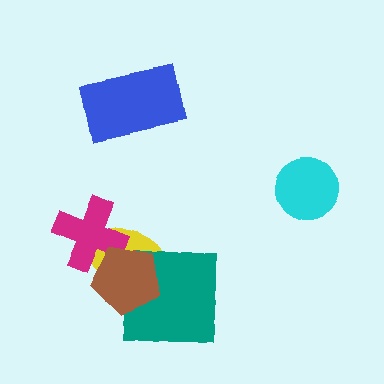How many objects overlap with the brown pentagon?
3 objects overlap with the brown pentagon.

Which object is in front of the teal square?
The brown pentagon is in front of the teal square.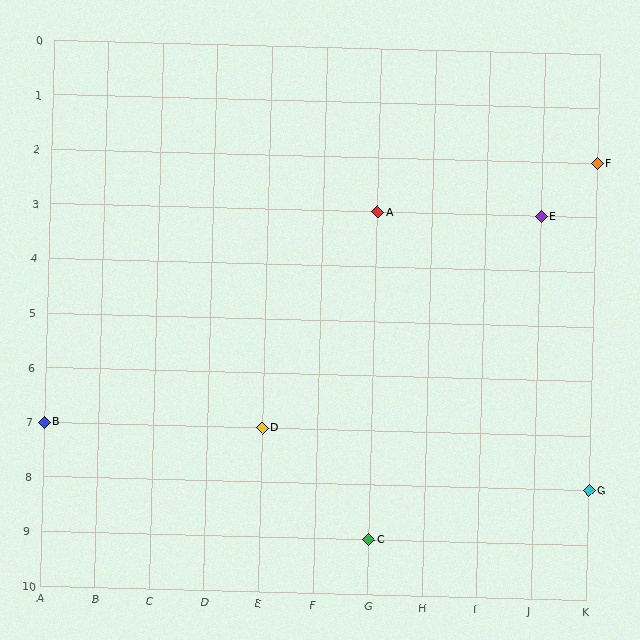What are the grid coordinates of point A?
Point A is at grid coordinates (G, 3).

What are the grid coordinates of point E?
Point E is at grid coordinates (J, 3).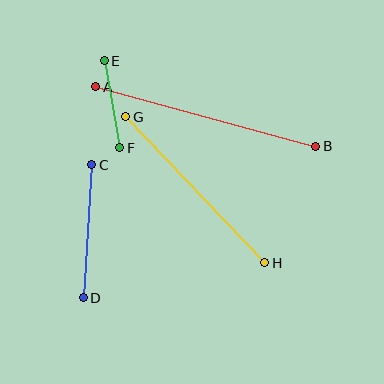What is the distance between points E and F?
The distance is approximately 88 pixels.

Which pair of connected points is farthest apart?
Points A and B are farthest apart.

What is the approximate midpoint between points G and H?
The midpoint is at approximately (195, 190) pixels.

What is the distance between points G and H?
The distance is approximately 202 pixels.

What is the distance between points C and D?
The distance is approximately 133 pixels.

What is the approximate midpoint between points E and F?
The midpoint is at approximately (112, 104) pixels.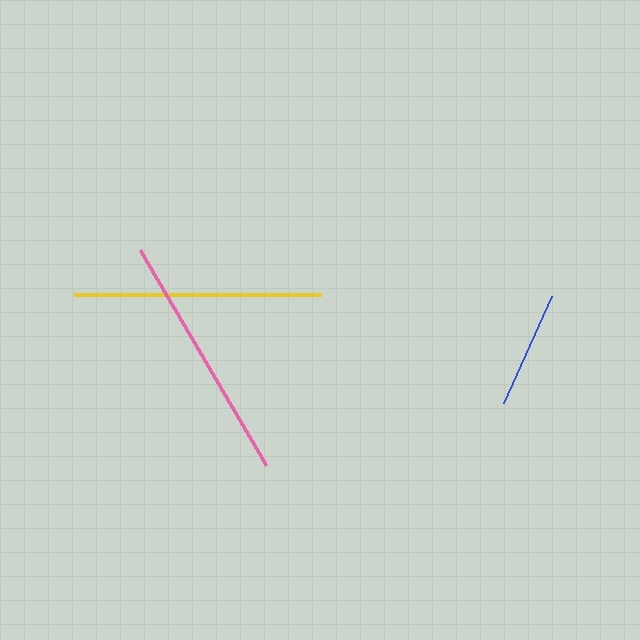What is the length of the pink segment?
The pink segment is approximately 250 pixels long.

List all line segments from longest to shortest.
From longest to shortest: pink, yellow, blue.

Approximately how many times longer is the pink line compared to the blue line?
The pink line is approximately 2.1 times the length of the blue line.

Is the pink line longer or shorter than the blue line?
The pink line is longer than the blue line.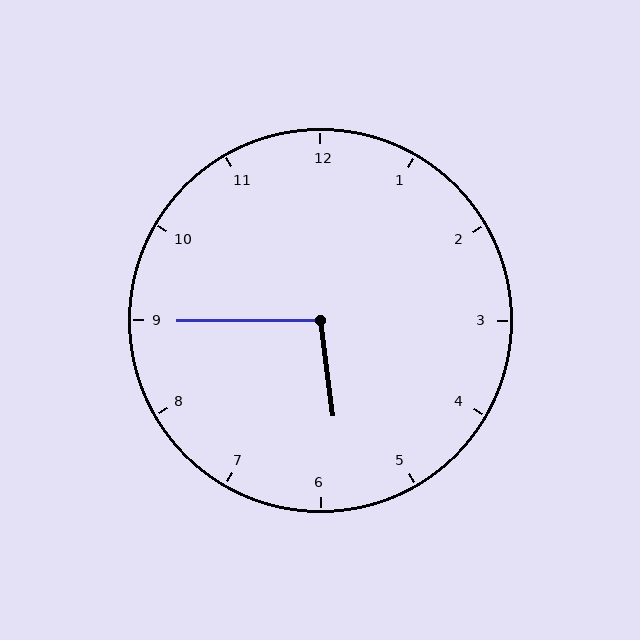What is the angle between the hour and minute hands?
Approximately 98 degrees.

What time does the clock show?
5:45.